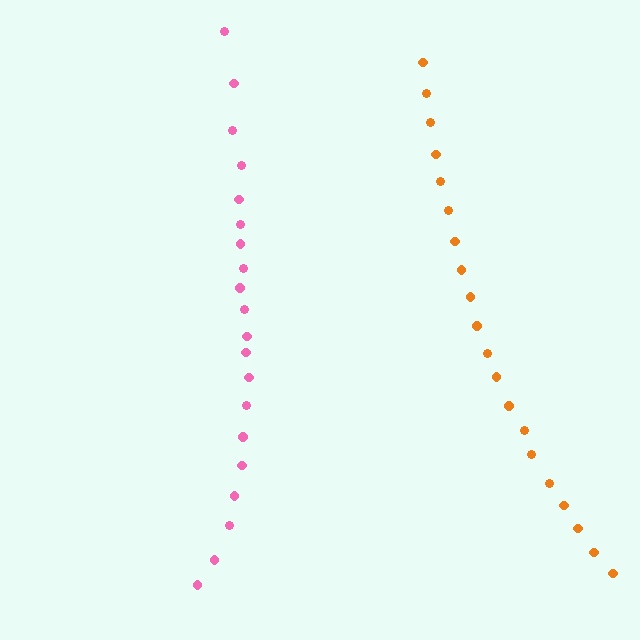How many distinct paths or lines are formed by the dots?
There are 2 distinct paths.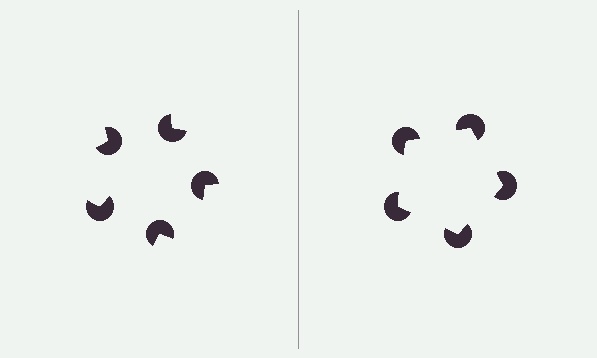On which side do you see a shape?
An illusory pentagon appears on the right side. On the left side the wedge cuts are rotated, so no coherent shape forms.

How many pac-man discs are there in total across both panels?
10 — 5 on each side.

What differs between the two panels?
The pac-man discs are positioned identically on both sides; only the wedge orientations differ. On the right they align to a pentagon; on the left they are misaligned.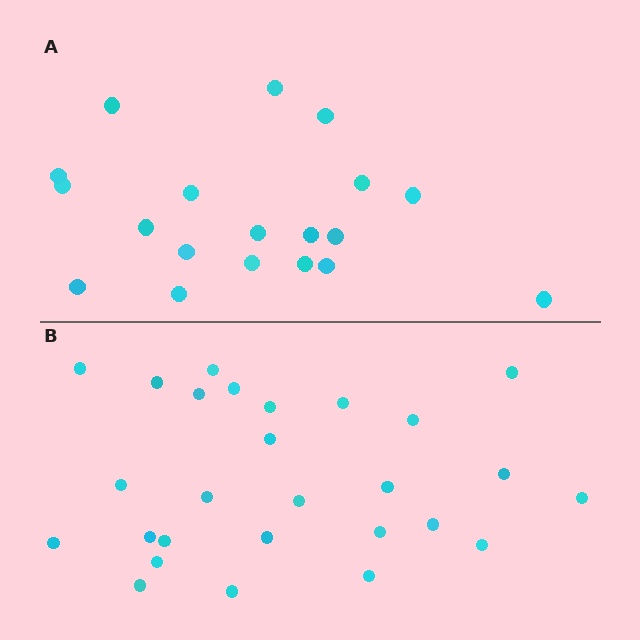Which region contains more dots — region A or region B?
Region B (the bottom region) has more dots.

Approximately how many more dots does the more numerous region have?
Region B has roughly 8 or so more dots than region A.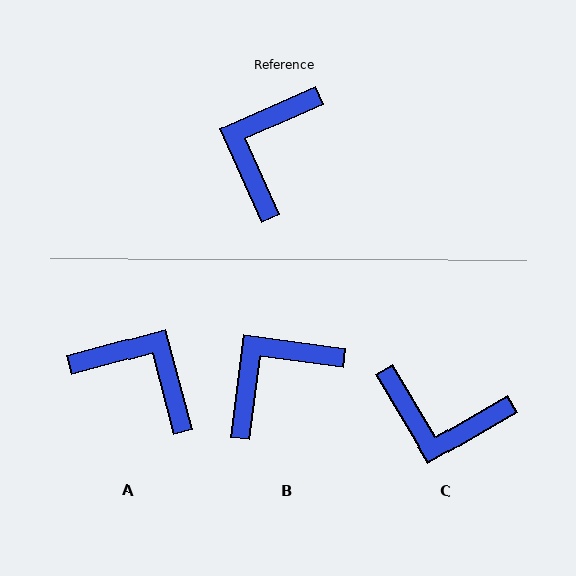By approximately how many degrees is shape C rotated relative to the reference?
Approximately 97 degrees counter-clockwise.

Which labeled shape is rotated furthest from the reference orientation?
A, about 99 degrees away.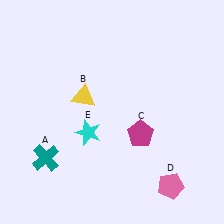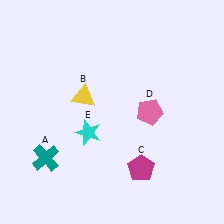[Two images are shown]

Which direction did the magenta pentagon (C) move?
The magenta pentagon (C) moved down.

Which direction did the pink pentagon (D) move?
The pink pentagon (D) moved up.